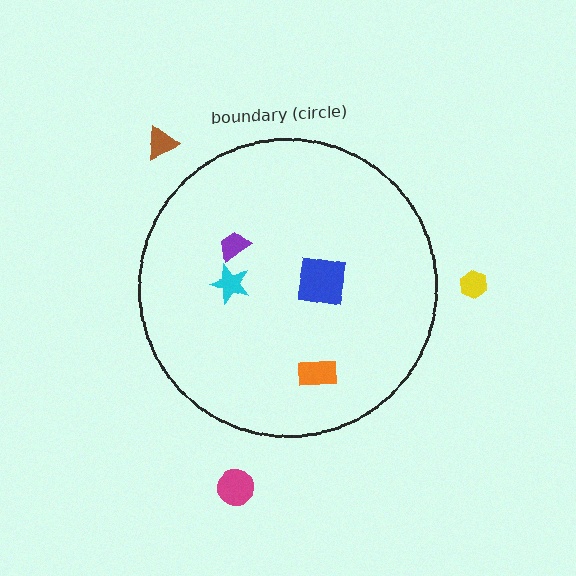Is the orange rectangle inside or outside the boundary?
Inside.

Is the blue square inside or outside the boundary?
Inside.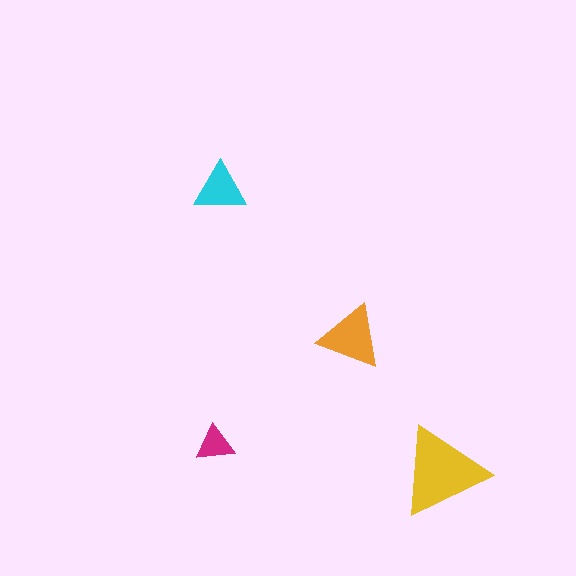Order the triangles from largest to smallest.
the yellow one, the orange one, the cyan one, the magenta one.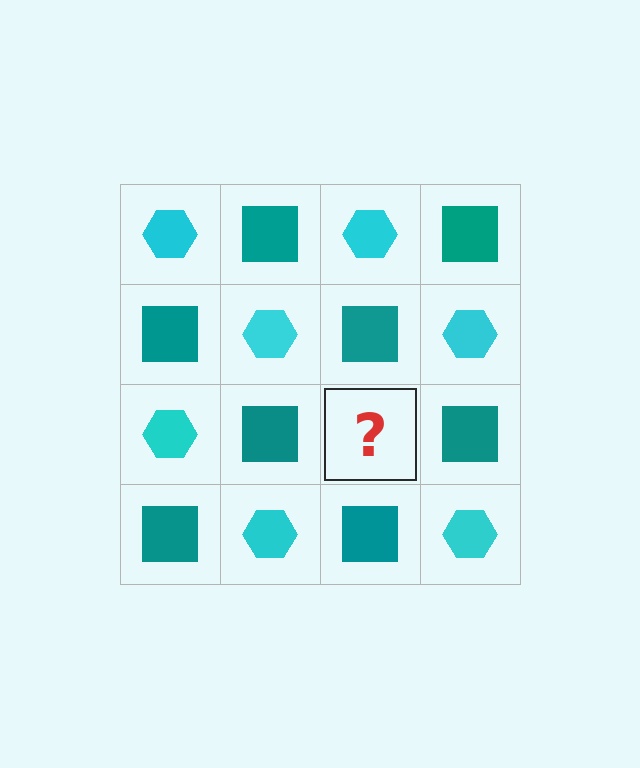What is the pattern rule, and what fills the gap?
The rule is that it alternates cyan hexagon and teal square in a checkerboard pattern. The gap should be filled with a cyan hexagon.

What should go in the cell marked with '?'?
The missing cell should contain a cyan hexagon.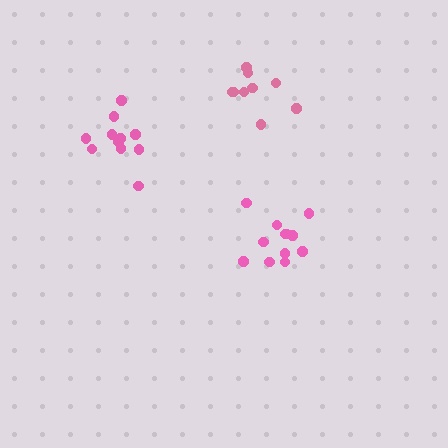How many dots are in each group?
Group 1: 9 dots, Group 2: 11 dots, Group 3: 12 dots (32 total).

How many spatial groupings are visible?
There are 3 spatial groupings.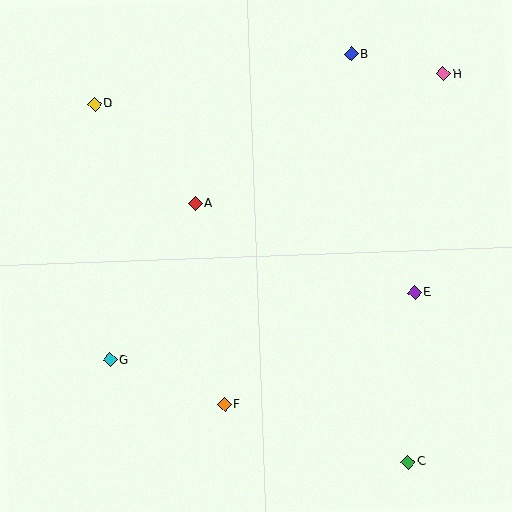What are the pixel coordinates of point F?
Point F is at (224, 404).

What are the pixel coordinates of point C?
Point C is at (408, 462).